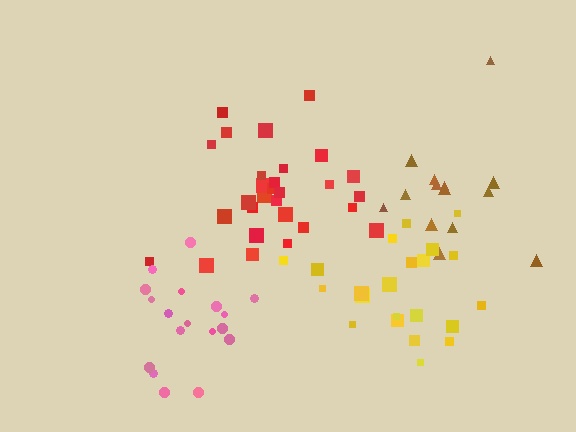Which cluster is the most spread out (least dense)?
Brown.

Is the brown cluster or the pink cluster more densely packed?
Pink.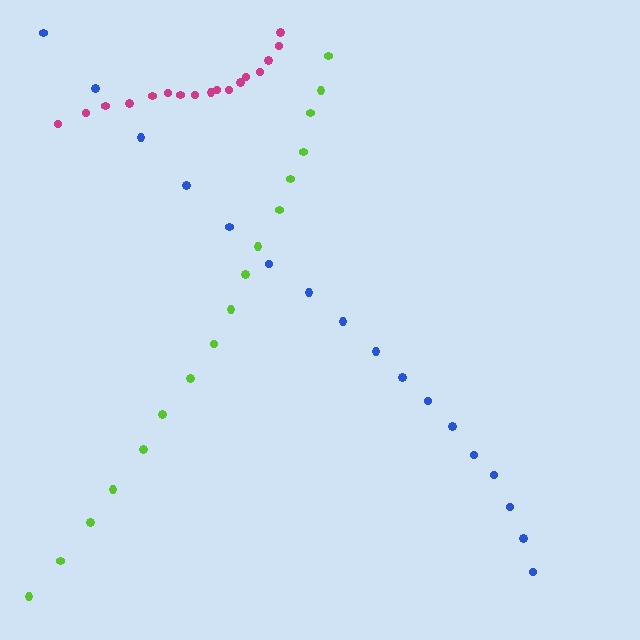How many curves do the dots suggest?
There are 3 distinct paths.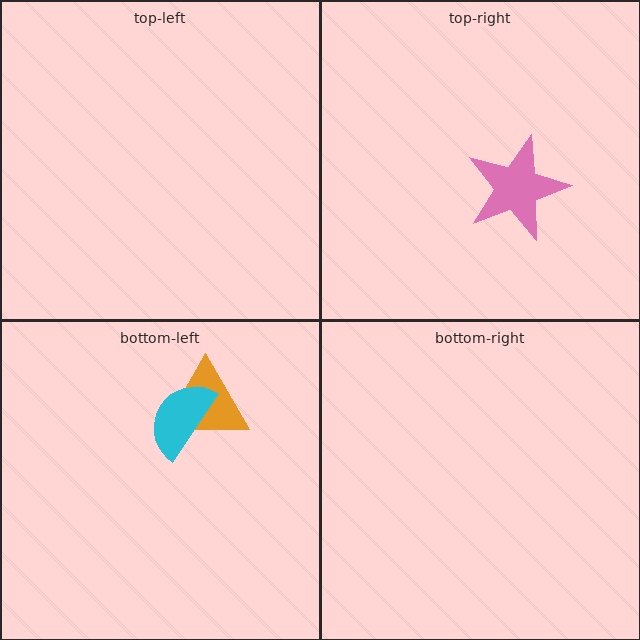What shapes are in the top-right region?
The pink star.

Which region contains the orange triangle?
The bottom-left region.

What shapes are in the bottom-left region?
The orange triangle, the cyan semicircle.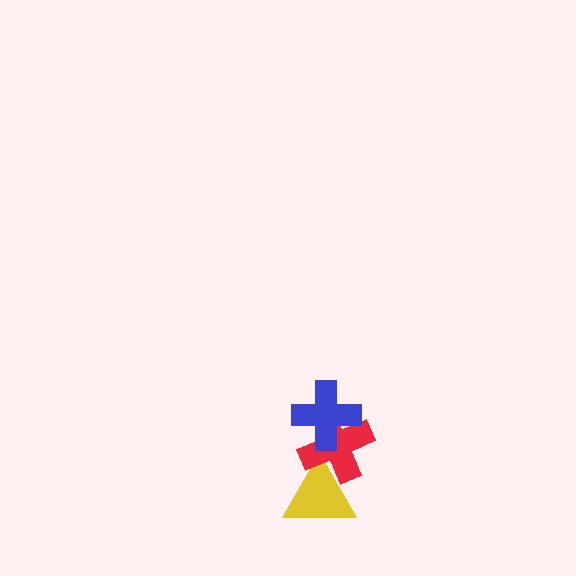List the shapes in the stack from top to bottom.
From top to bottom: the blue cross, the red cross, the yellow triangle.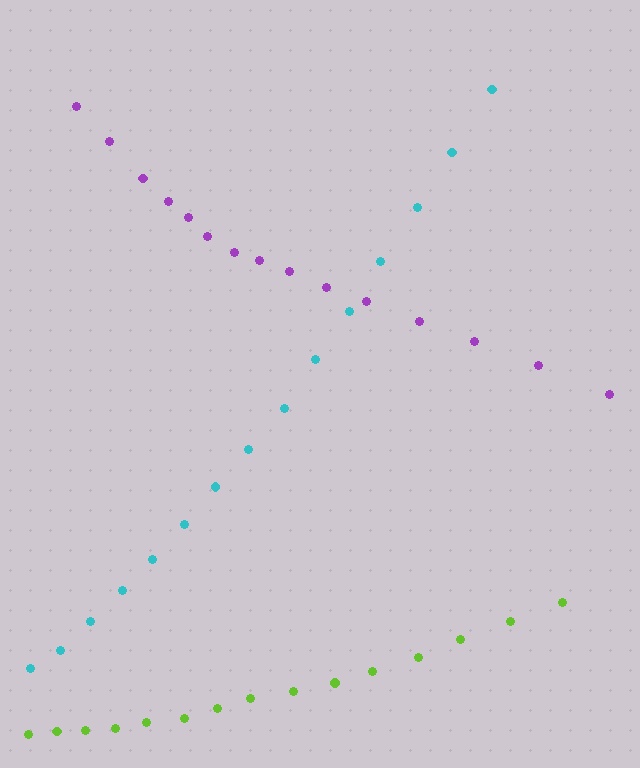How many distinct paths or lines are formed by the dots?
There are 3 distinct paths.